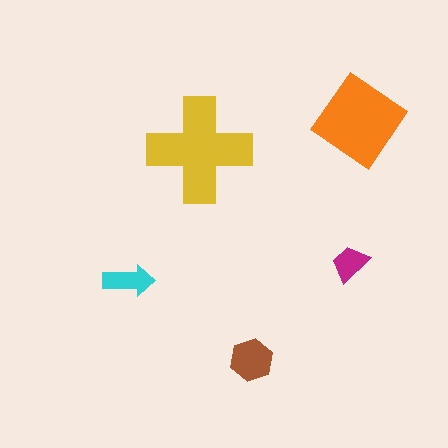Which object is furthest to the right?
The orange diamond is rightmost.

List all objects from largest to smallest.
The yellow cross, the orange diamond, the brown hexagon, the cyan arrow, the magenta trapezoid.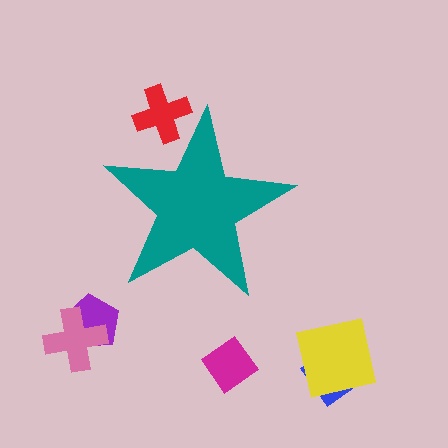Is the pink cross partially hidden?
No, the pink cross is fully visible.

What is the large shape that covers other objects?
A teal star.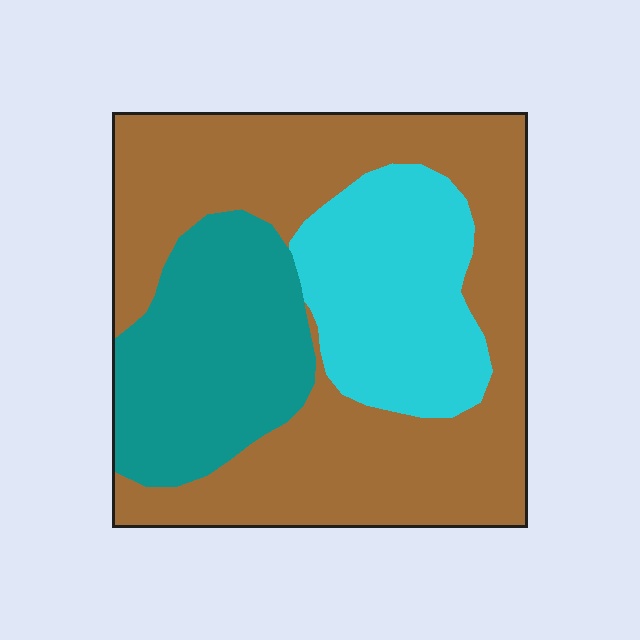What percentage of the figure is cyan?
Cyan takes up between a sixth and a third of the figure.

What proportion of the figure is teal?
Teal covers 24% of the figure.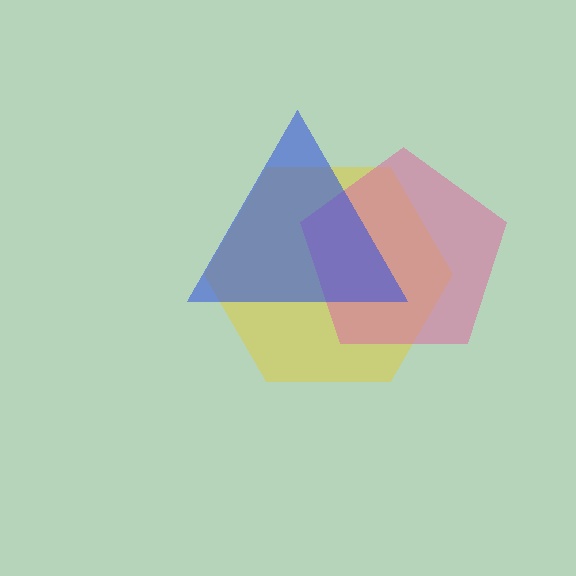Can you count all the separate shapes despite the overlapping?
Yes, there are 3 separate shapes.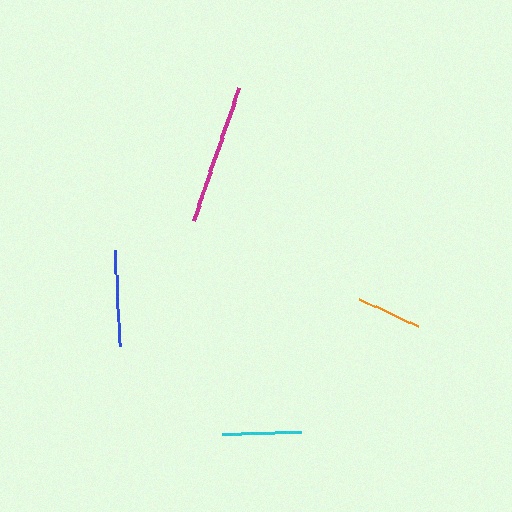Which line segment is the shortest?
The orange line is the shortest at approximately 64 pixels.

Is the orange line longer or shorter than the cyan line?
The cyan line is longer than the orange line.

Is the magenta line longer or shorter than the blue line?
The magenta line is longer than the blue line.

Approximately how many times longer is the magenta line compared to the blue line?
The magenta line is approximately 1.5 times the length of the blue line.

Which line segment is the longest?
The magenta line is the longest at approximately 140 pixels.